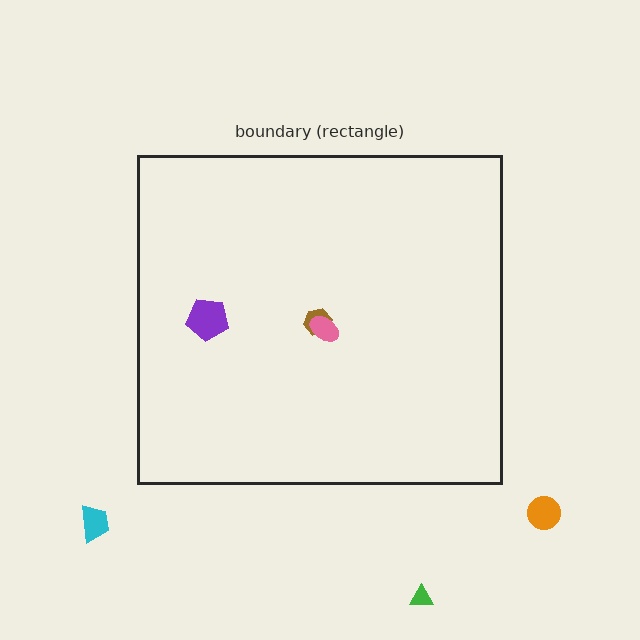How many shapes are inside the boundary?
3 inside, 3 outside.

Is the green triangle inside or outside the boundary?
Outside.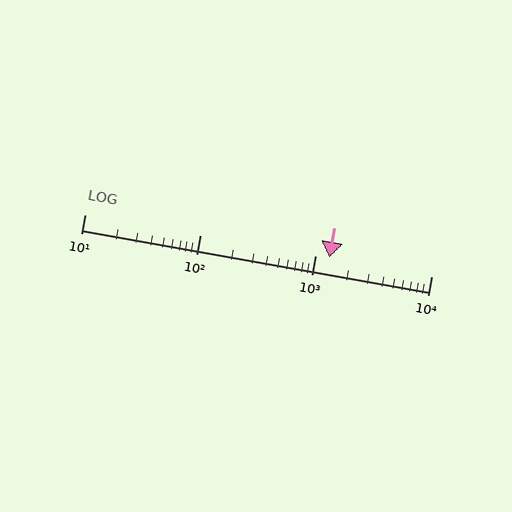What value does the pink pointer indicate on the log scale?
The pointer indicates approximately 1300.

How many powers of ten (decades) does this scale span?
The scale spans 3 decades, from 10 to 10000.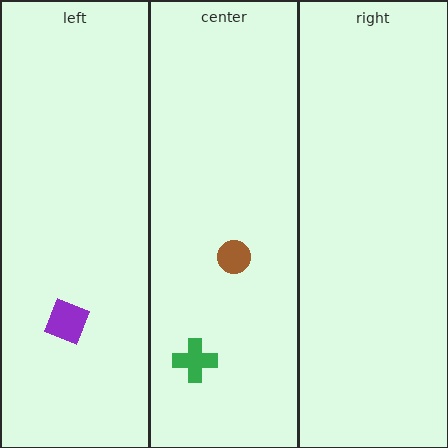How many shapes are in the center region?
2.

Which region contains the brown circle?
The center region.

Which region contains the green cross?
The center region.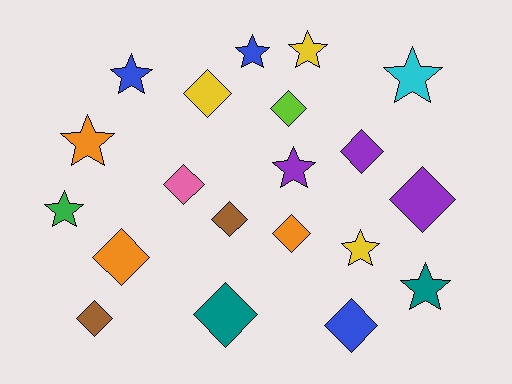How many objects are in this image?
There are 20 objects.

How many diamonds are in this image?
There are 11 diamonds.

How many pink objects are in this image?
There is 1 pink object.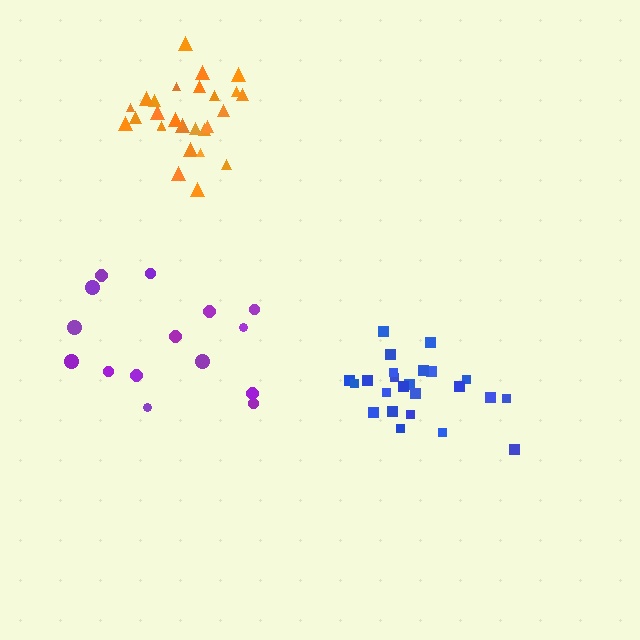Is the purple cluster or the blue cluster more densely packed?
Blue.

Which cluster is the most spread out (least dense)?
Purple.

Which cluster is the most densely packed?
Orange.